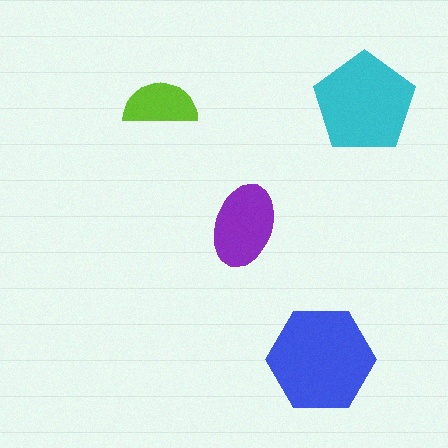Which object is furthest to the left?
The lime semicircle is leftmost.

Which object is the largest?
The blue hexagon.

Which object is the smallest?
The lime semicircle.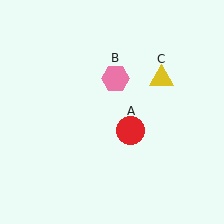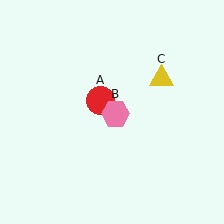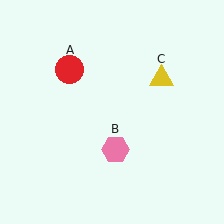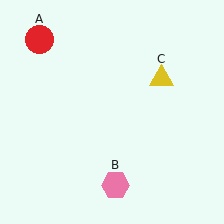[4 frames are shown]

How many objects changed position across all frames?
2 objects changed position: red circle (object A), pink hexagon (object B).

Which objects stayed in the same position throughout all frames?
Yellow triangle (object C) remained stationary.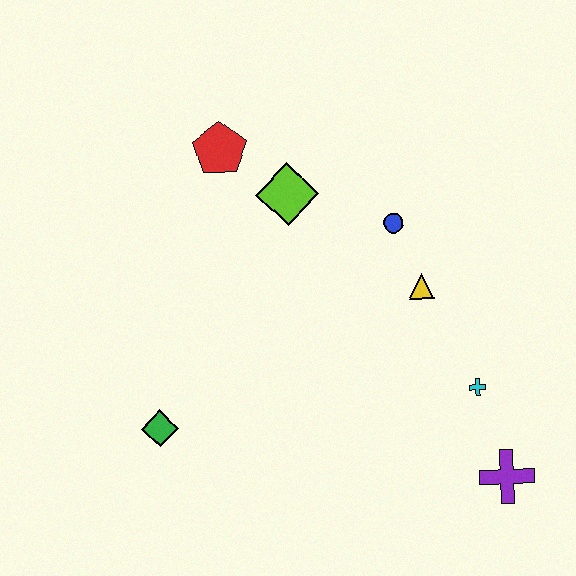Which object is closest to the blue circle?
The yellow triangle is closest to the blue circle.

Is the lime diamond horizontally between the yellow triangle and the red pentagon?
Yes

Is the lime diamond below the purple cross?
No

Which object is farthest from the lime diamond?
The purple cross is farthest from the lime diamond.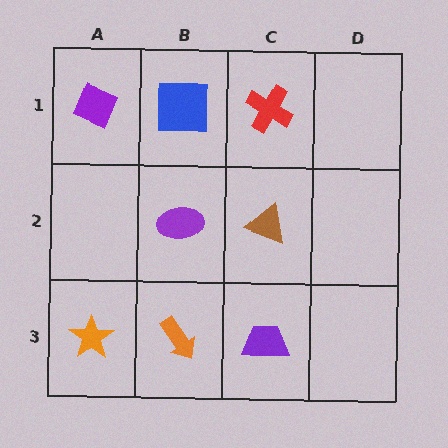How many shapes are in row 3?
3 shapes.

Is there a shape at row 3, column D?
No, that cell is empty.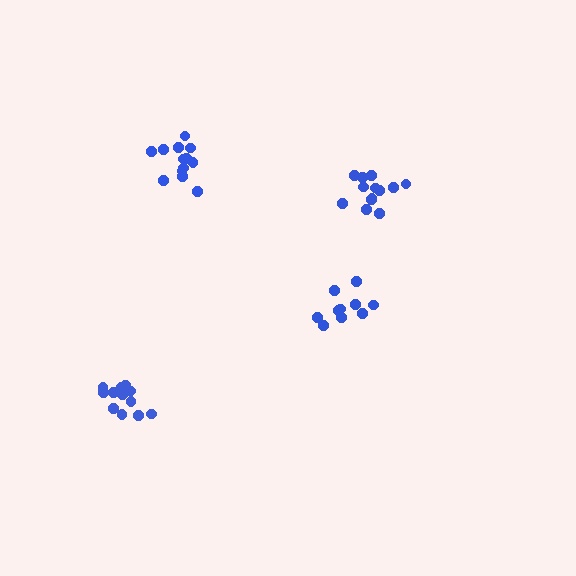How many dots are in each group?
Group 1: 13 dots, Group 2: 10 dots, Group 3: 15 dots, Group 4: 13 dots (51 total).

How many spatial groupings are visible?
There are 4 spatial groupings.